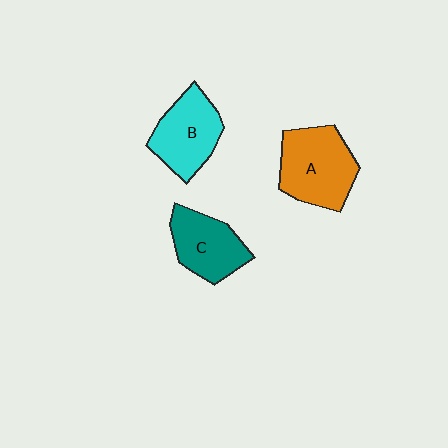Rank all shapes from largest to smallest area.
From largest to smallest: A (orange), B (cyan), C (teal).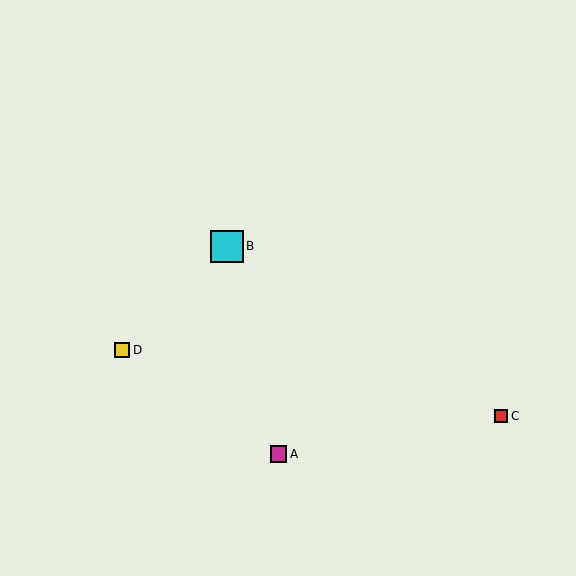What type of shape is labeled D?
Shape D is a yellow square.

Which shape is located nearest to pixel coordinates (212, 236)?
The cyan square (labeled B) at (227, 246) is nearest to that location.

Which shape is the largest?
The cyan square (labeled B) is the largest.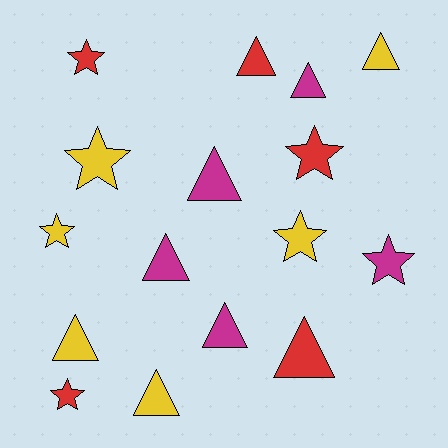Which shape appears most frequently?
Triangle, with 9 objects.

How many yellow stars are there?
There are 3 yellow stars.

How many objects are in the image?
There are 16 objects.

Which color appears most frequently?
Yellow, with 6 objects.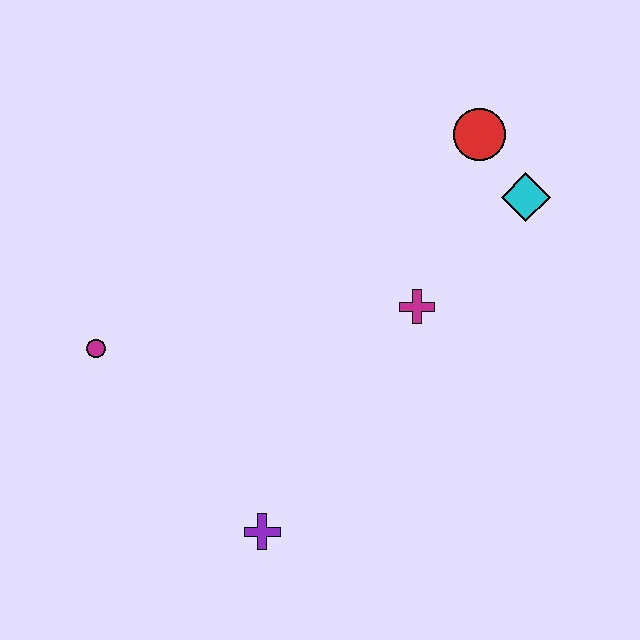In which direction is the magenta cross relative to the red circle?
The magenta cross is below the red circle.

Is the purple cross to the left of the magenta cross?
Yes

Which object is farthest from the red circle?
The purple cross is farthest from the red circle.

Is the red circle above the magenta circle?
Yes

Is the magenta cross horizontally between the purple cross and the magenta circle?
No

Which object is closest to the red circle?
The cyan diamond is closest to the red circle.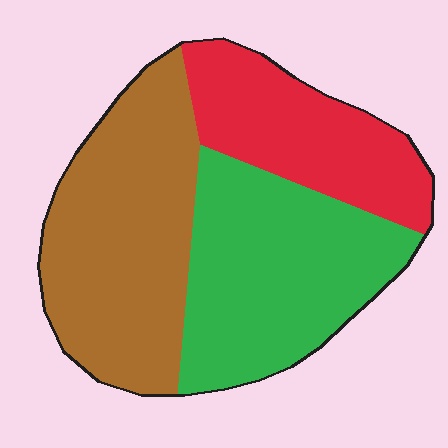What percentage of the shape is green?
Green covers around 35% of the shape.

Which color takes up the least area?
Red, at roughly 25%.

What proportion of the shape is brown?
Brown covers 39% of the shape.